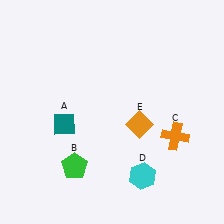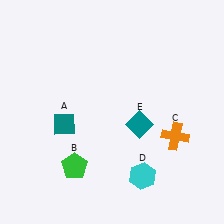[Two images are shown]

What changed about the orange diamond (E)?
In Image 1, E is orange. In Image 2, it changed to teal.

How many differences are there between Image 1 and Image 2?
There is 1 difference between the two images.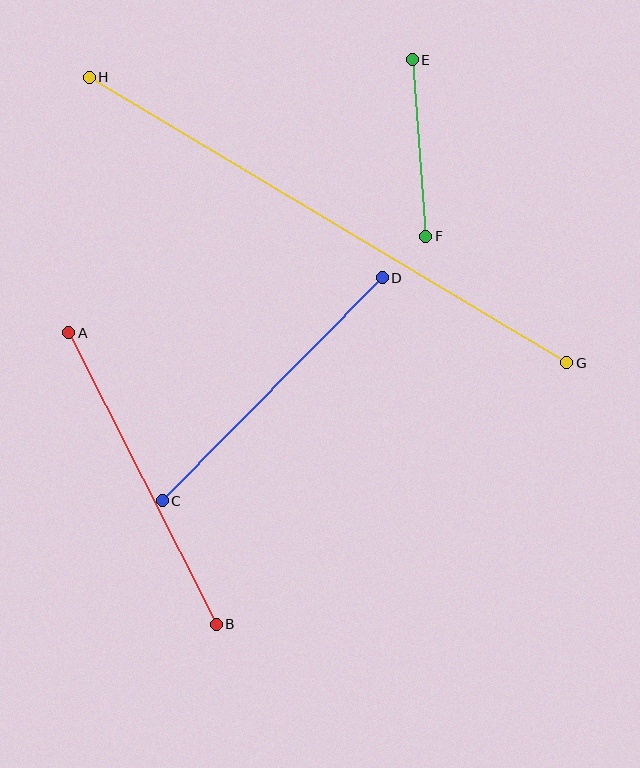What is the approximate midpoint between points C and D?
The midpoint is at approximately (272, 389) pixels.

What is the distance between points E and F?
The distance is approximately 177 pixels.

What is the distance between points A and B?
The distance is approximately 327 pixels.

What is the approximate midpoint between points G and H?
The midpoint is at approximately (328, 220) pixels.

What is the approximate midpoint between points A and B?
The midpoint is at approximately (142, 479) pixels.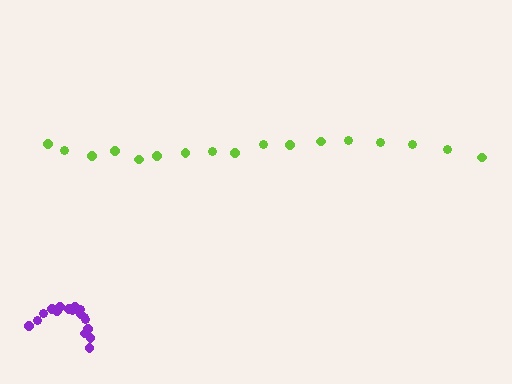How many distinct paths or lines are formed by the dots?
There are 2 distinct paths.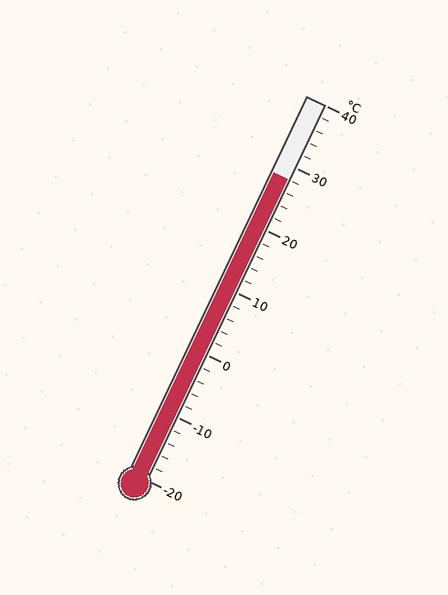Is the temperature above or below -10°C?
The temperature is above -10°C.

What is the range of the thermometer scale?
The thermometer scale ranges from -20°C to 40°C.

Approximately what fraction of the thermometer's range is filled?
The thermometer is filled to approximately 80% of its range.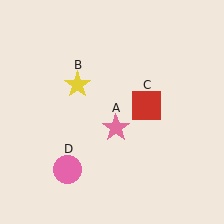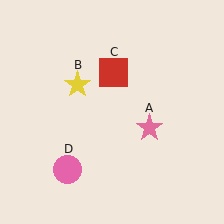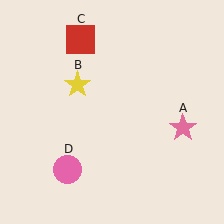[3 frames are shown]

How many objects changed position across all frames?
2 objects changed position: pink star (object A), red square (object C).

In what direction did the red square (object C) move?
The red square (object C) moved up and to the left.